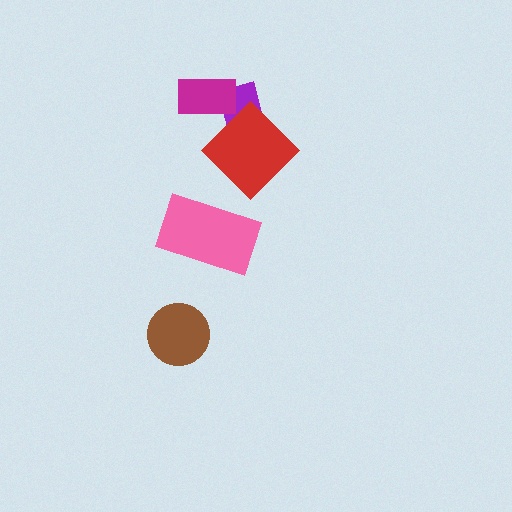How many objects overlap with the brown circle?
0 objects overlap with the brown circle.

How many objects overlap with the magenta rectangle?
2 objects overlap with the magenta rectangle.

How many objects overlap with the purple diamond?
2 objects overlap with the purple diamond.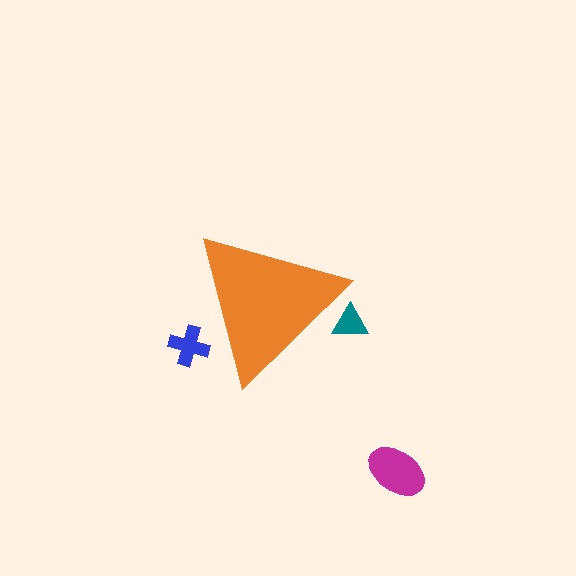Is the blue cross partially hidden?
Yes, the blue cross is partially hidden behind the orange triangle.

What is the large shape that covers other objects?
An orange triangle.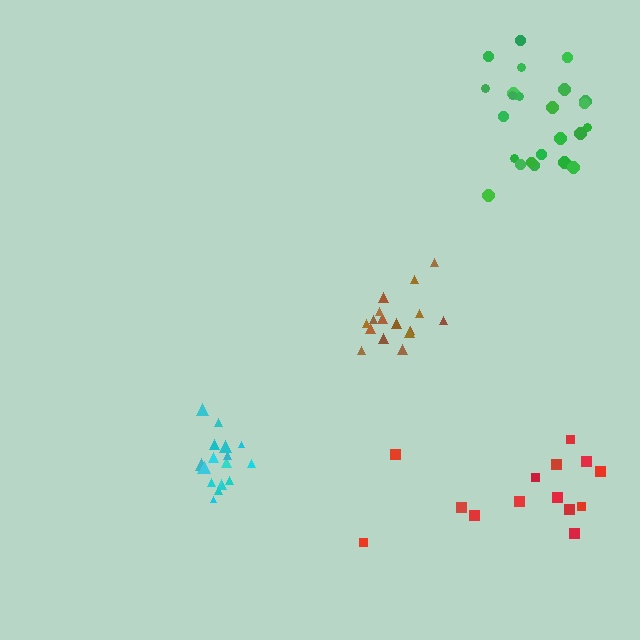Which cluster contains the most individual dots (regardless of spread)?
Green (24).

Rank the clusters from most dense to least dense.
brown, cyan, green, red.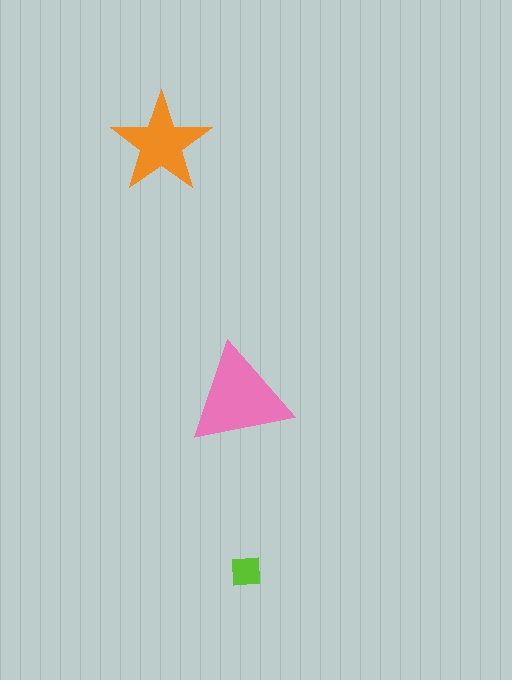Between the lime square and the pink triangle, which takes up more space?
The pink triangle.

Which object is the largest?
The pink triangle.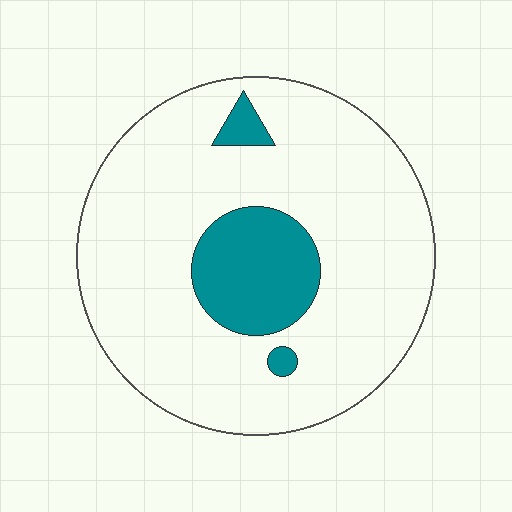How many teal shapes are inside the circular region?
3.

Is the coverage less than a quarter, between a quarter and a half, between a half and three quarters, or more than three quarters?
Less than a quarter.